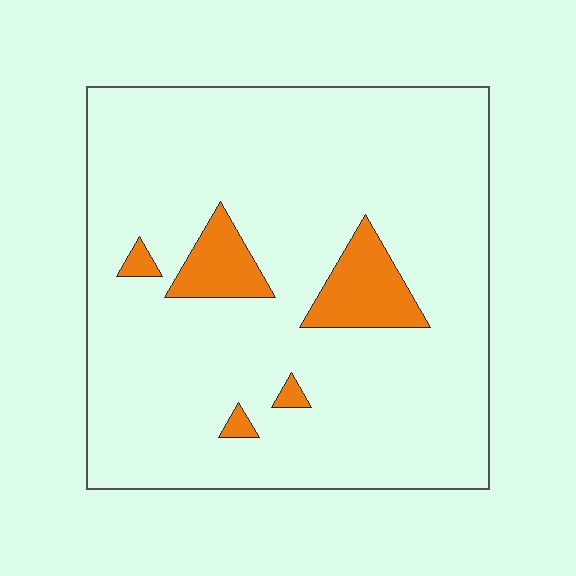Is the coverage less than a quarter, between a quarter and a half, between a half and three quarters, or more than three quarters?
Less than a quarter.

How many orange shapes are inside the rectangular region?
5.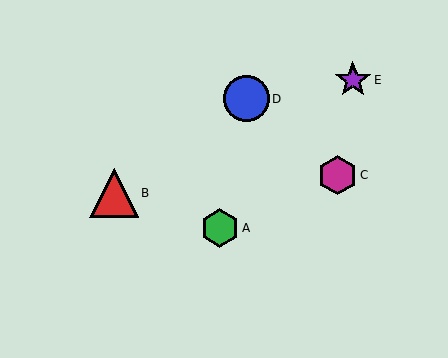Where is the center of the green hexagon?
The center of the green hexagon is at (220, 228).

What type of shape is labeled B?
Shape B is a red triangle.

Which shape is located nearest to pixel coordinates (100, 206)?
The red triangle (labeled B) at (114, 193) is nearest to that location.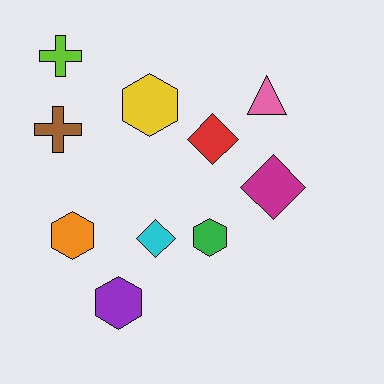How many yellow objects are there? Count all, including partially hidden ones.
There is 1 yellow object.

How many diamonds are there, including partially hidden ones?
There are 3 diamonds.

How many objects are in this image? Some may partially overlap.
There are 10 objects.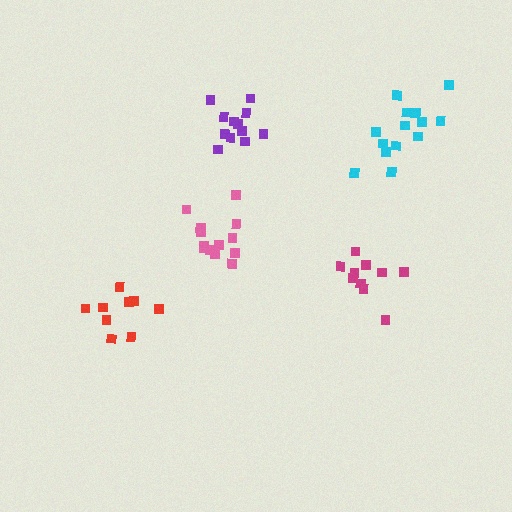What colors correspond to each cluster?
The clusters are colored: purple, magenta, pink, cyan, red.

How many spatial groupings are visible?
There are 5 spatial groupings.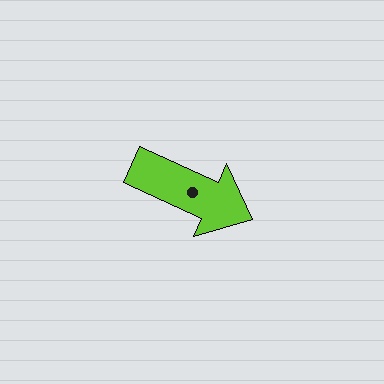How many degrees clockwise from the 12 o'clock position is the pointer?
Approximately 114 degrees.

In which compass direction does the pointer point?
Southeast.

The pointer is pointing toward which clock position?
Roughly 4 o'clock.